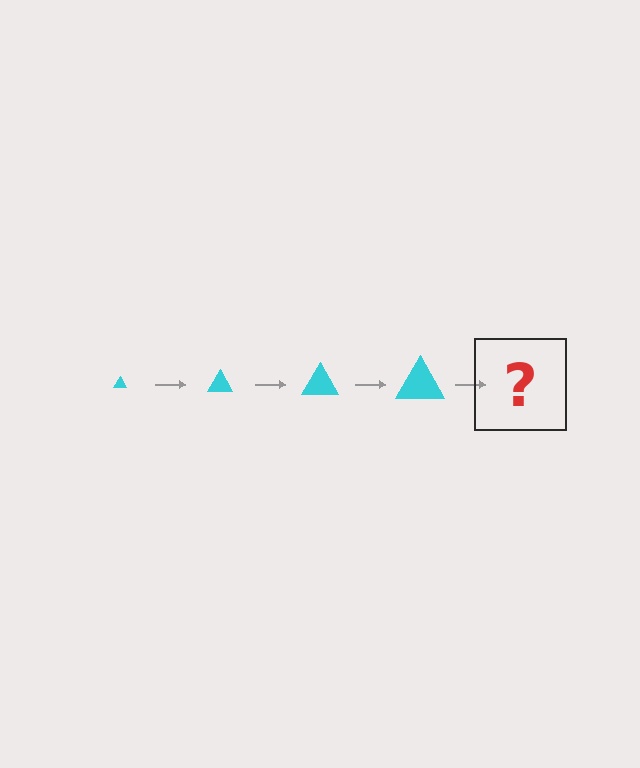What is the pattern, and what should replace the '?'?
The pattern is that the triangle gets progressively larger each step. The '?' should be a cyan triangle, larger than the previous one.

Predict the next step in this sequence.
The next step is a cyan triangle, larger than the previous one.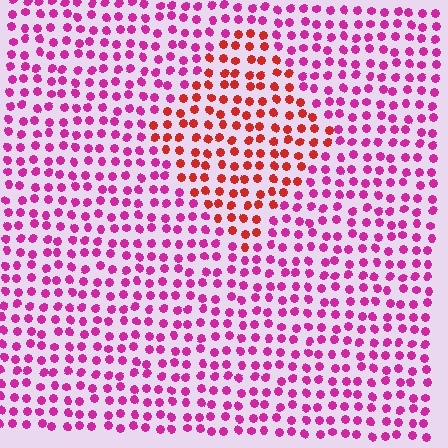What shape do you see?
I see a diamond.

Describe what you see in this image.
The image is filled with small magenta elements in a uniform arrangement. A diamond-shaped region is visible where the elements are tinted to a slightly different hue, forming a subtle color boundary.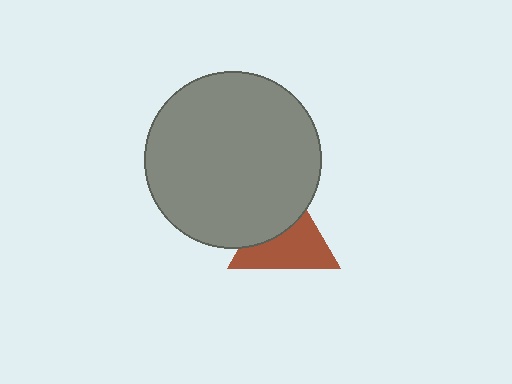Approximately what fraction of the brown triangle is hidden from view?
Roughly 40% of the brown triangle is hidden behind the gray circle.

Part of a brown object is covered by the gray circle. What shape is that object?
It is a triangle.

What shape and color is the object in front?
The object in front is a gray circle.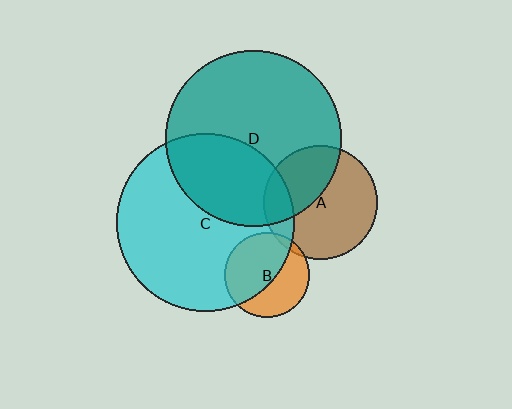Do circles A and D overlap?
Yes.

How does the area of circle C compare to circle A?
Approximately 2.4 times.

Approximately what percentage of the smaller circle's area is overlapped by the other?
Approximately 40%.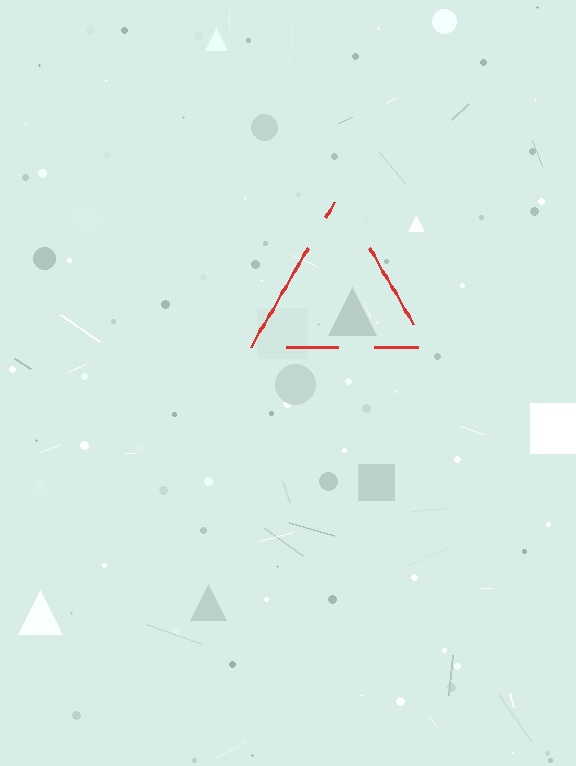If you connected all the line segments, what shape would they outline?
They would outline a triangle.